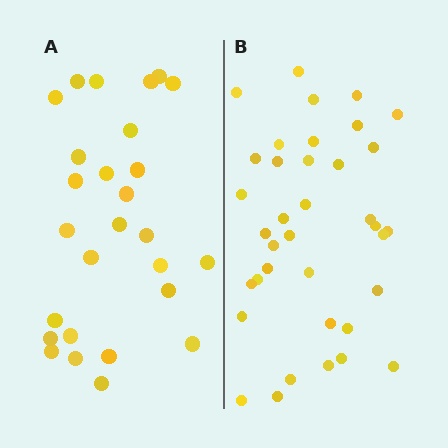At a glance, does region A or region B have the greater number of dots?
Region B (the right region) has more dots.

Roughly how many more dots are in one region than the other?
Region B has roughly 10 or so more dots than region A.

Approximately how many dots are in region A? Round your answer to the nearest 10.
About 30 dots. (The exact count is 27, which rounds to 30.)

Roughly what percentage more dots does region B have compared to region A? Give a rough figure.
About 35% more.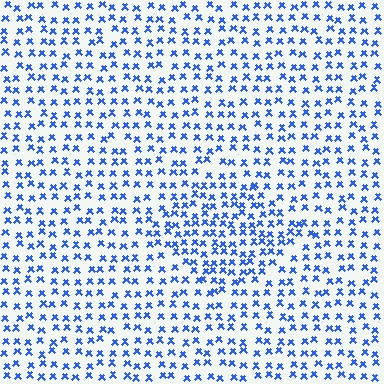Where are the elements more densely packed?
The elements are more densely packed inside the diamond boundary.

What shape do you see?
I see a diamond.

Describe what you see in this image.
The image contains small blue elements arranged at two different densities. A diamond-shaped region is visible where the elements are more densely packed than the surrounding area.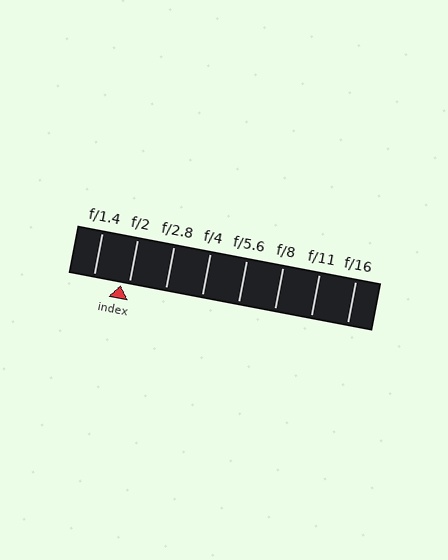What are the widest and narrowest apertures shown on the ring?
The widest aperture shown is f/1.4 and the narrowest is f/16.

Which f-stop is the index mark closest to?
The index mark is closest to f/2.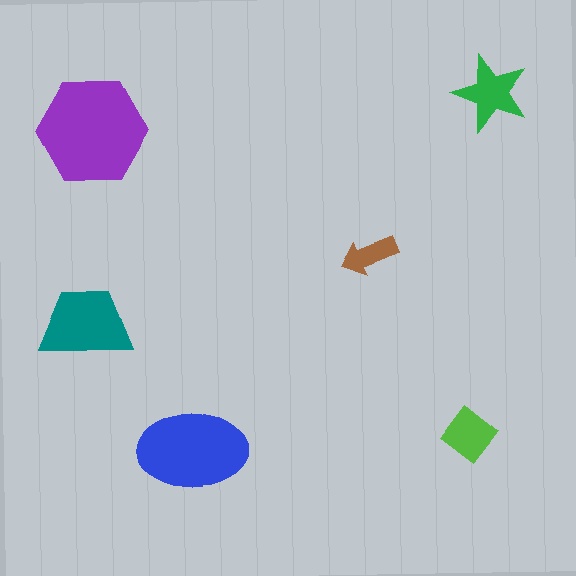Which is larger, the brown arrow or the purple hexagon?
The purple hexagon.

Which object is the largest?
The purple hexagon.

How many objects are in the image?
There are 6 objects in the image.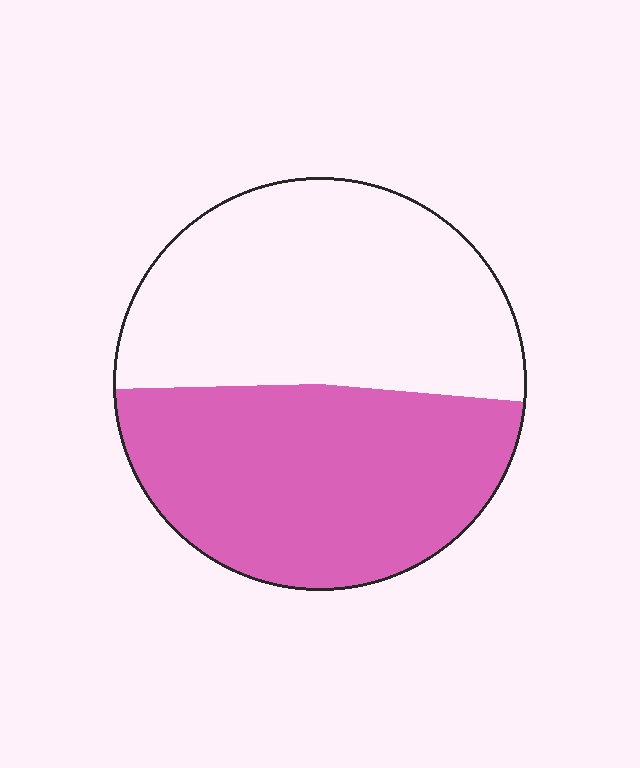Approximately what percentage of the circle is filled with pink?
Approximately 50%.